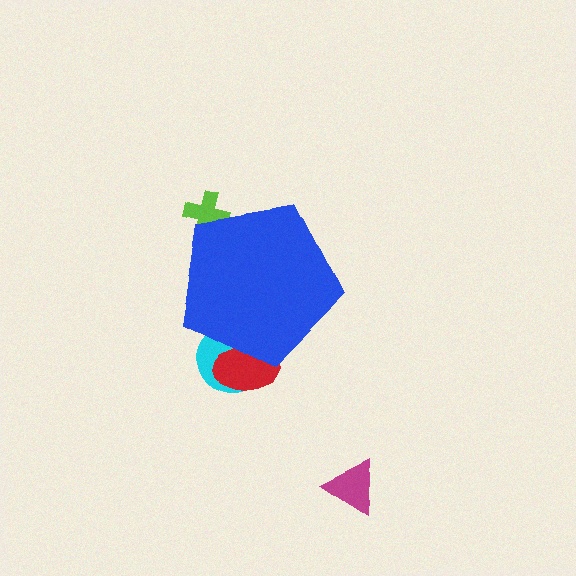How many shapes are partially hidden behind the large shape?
3 shapes are partially hidden.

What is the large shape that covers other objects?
A blue pentagon.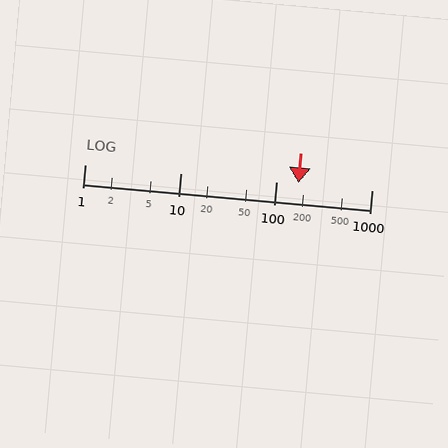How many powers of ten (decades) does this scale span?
The scale spans 3 decades, from 1 to 1000.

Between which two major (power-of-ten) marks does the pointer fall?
The pointer is between 100 and 1000.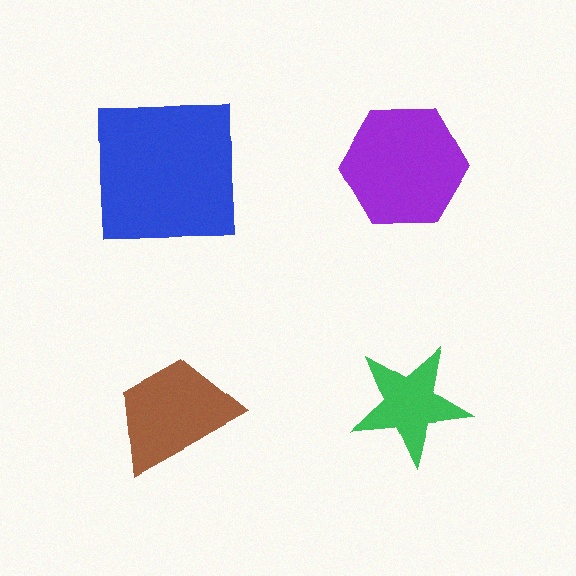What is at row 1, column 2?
A purple hexagon.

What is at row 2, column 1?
A brown trapezoid.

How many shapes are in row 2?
2 shapes.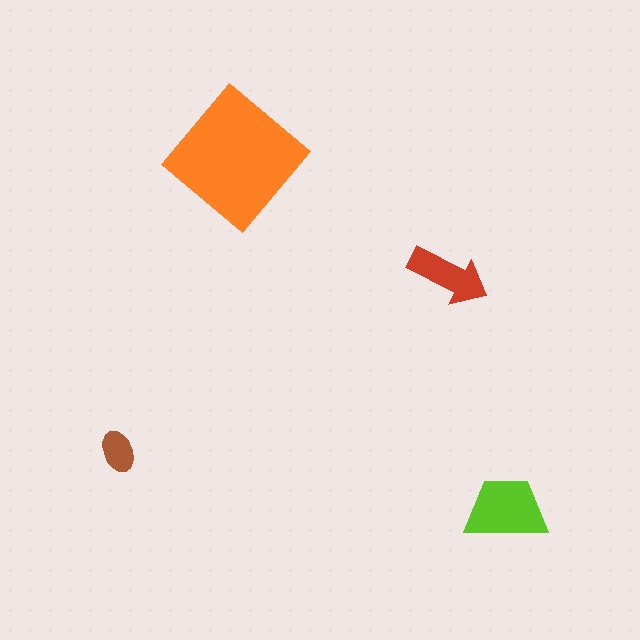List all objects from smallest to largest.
The brown ellipse, the red arrow, the lime trapezoid, the orange diamond.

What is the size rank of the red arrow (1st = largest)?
3rd.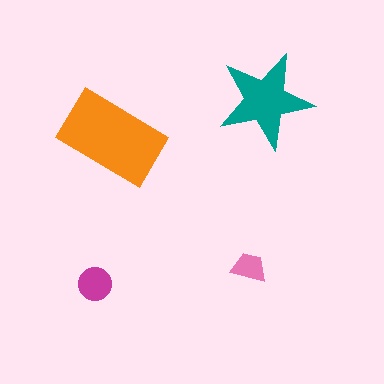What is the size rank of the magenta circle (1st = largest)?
3rd.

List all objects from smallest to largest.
The pink trapezoid, the magenta circle, the teal star, the orange rectangle.